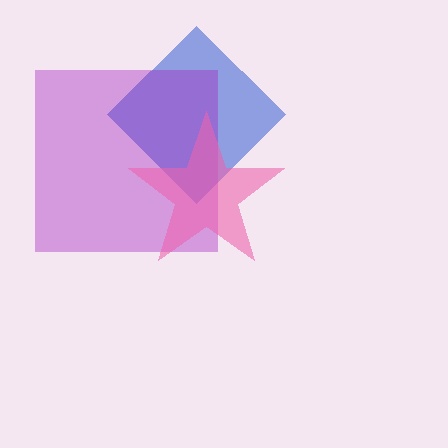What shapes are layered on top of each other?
The layered shapes are: a blue diamond, a purple square, a pink star.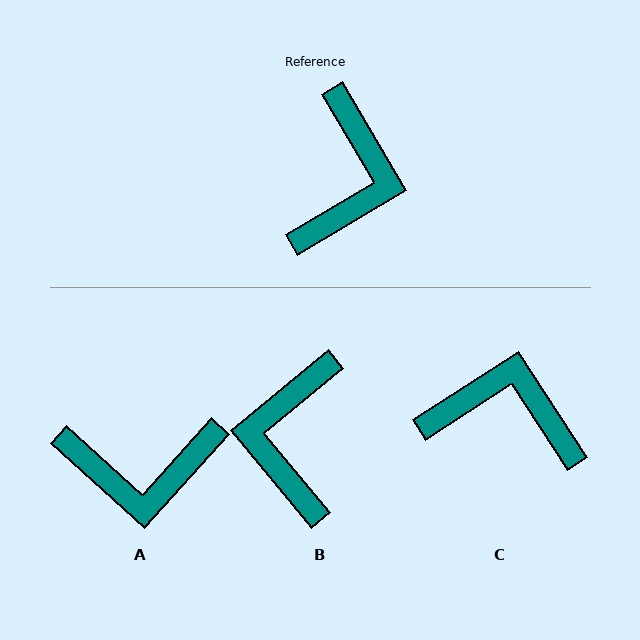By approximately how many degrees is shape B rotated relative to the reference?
Approximately 171 degrees clockwise.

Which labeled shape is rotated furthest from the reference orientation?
B, about 171 degrees away.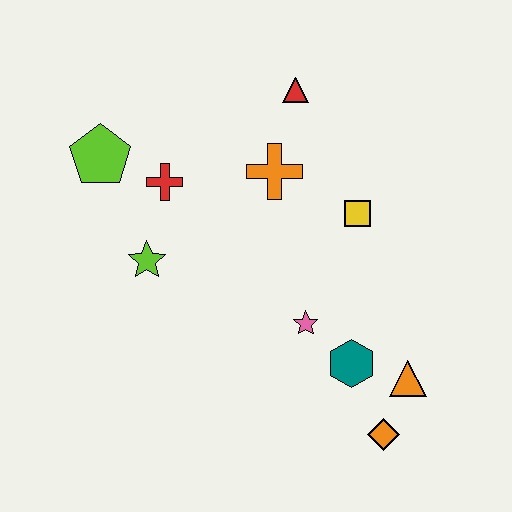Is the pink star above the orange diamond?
Yes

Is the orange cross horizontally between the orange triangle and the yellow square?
No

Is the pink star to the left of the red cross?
No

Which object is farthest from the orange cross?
The orange diamond is farthest from the orange cross.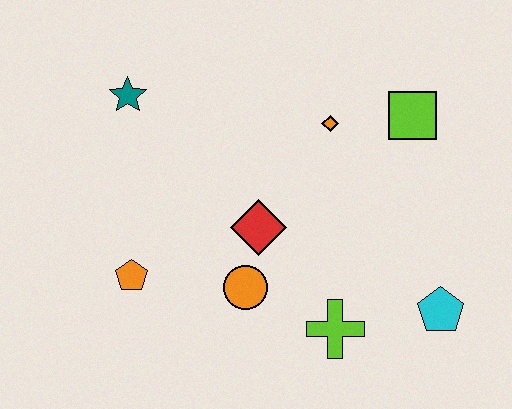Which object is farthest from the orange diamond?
The orange pentagon is farthest from the orange diamond.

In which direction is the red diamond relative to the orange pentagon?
The red diamond is to the right of the orange pentagon.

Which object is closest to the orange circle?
The red diamond is closest to the orange circle.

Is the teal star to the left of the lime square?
Yes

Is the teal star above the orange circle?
Yes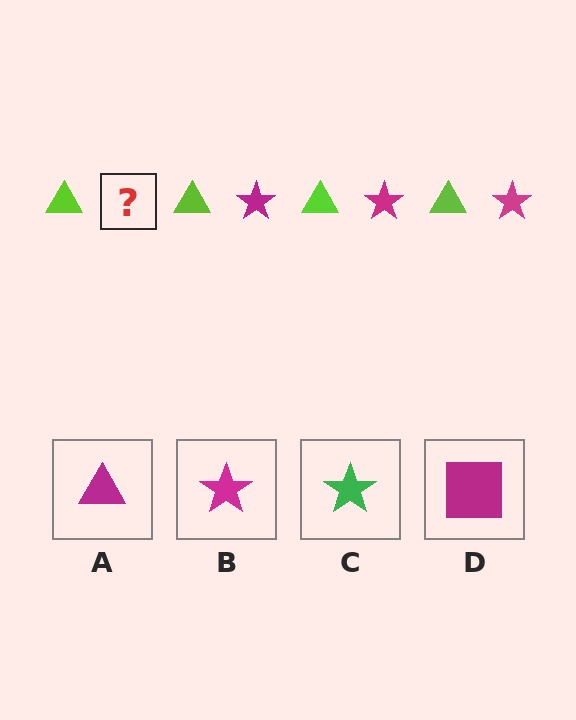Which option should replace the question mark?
Option B.